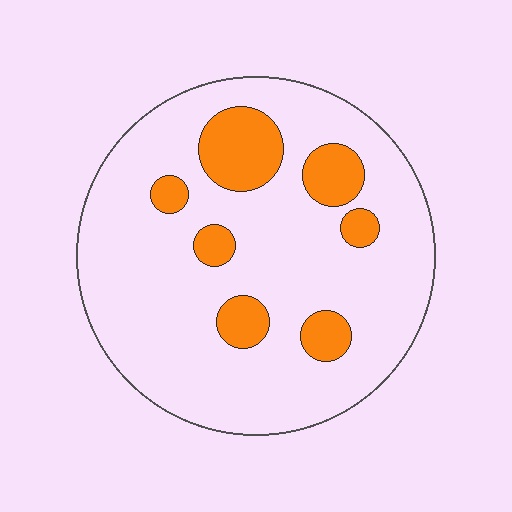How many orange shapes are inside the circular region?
7.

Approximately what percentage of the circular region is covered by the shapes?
Approximately 15%.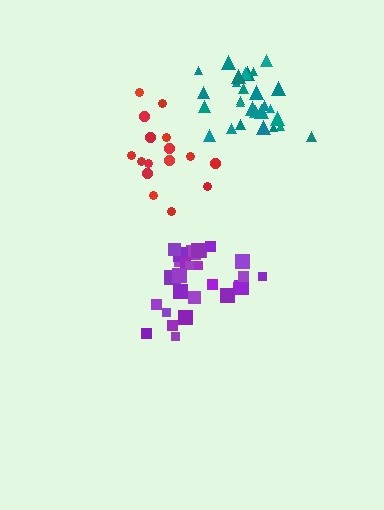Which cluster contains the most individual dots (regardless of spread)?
Teal (30).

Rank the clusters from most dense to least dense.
teal, purple, red.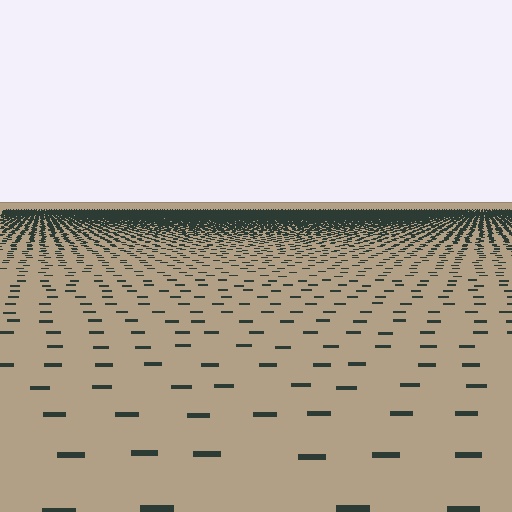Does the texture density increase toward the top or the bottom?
Density increases toward the top.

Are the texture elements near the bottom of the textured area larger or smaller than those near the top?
Larger. Near the bottom, elements are closer to the viewer and appear at a bigger on-screen size.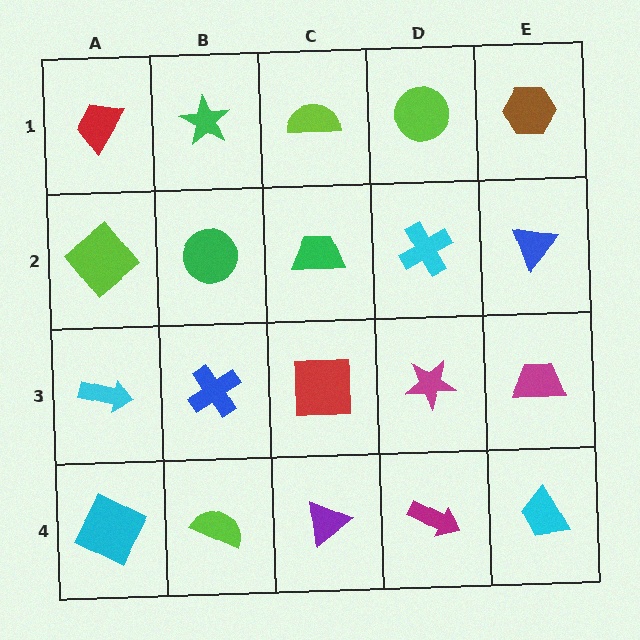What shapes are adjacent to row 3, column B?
A green circle (row 2, column B), a lime semicircle (row 4, column B), a cyan arrow (row 3, column A), a red square (row 3, column C).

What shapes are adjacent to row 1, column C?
A green trapezoid (row 2, column C), a green star (row 1, column B), a lime circle (row 1, column D).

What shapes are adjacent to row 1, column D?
A cyan cross (row 2, column D), a lime semicircle (row 1, column C), a brown hexagon (row 1, column E).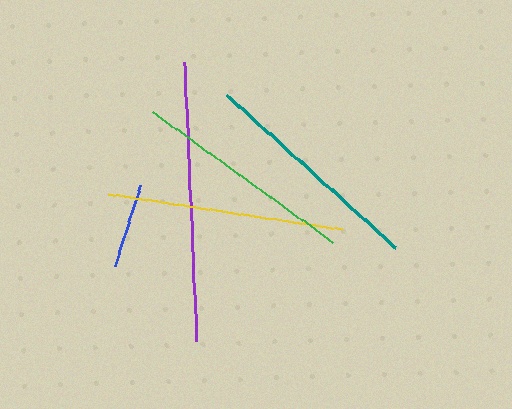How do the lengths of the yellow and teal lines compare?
The yellow and teal lines are approximately the same length.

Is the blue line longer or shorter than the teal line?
The teal line is longer than the blue line.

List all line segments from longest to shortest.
From longest to shortest: purple, yellow, teal, green, blue.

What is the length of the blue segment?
The blue segment is approximately 85 pixels long.